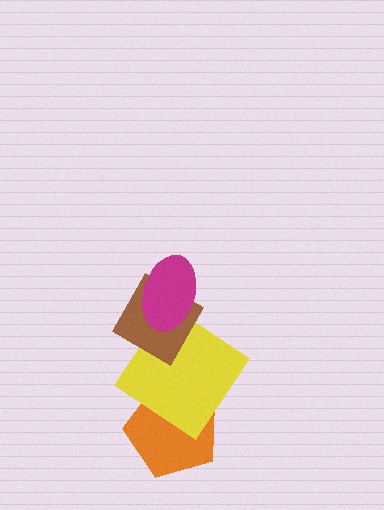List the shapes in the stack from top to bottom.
From top to bottom: the magenta ellipse, the brown diamond, the yellow diamond, the orange pentagon.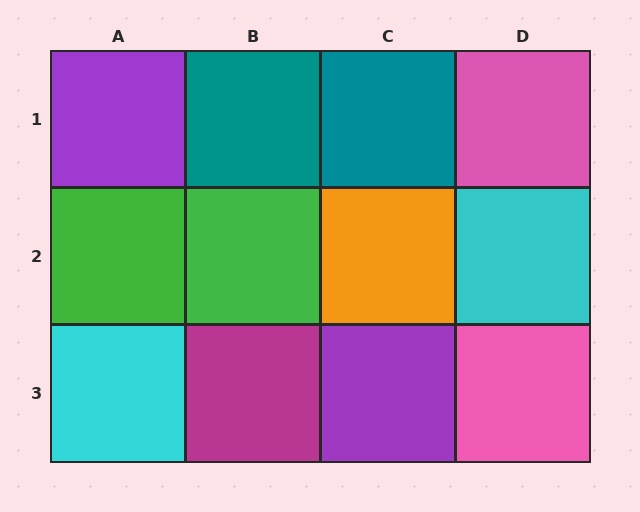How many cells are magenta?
1 cell is magenta.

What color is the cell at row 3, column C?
Purple.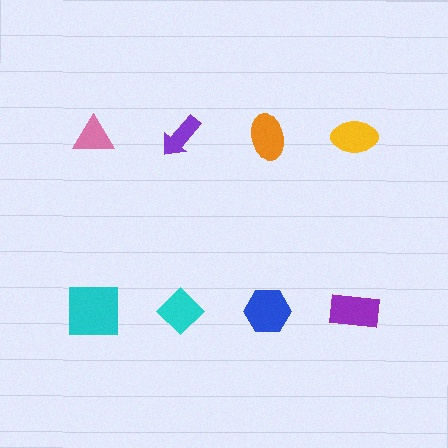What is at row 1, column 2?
A purple arrow.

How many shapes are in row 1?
4 shapes.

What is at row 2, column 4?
A purple rectangle.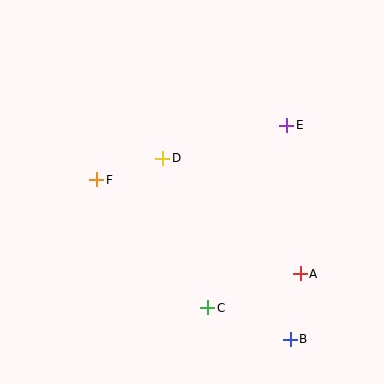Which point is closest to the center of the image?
Point D at (163, 158) is closest to the center.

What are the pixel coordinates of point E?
Point E is at (287, 125).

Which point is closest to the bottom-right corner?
Point B is closest to the bottom-right corner.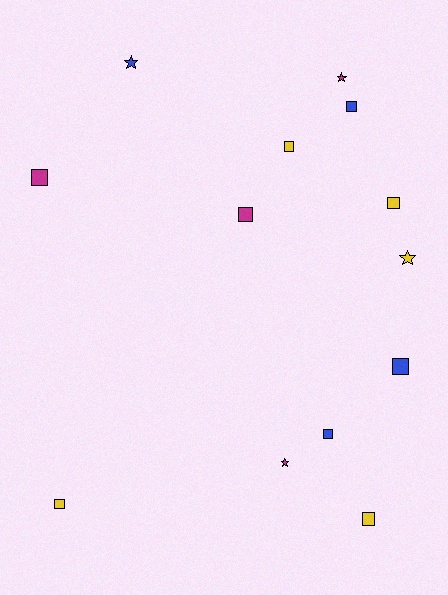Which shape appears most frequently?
Square, with 9 objects.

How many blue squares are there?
There are 3 blue squares.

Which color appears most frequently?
Yellow, with 5 objects.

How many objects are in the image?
There are 13 objects.